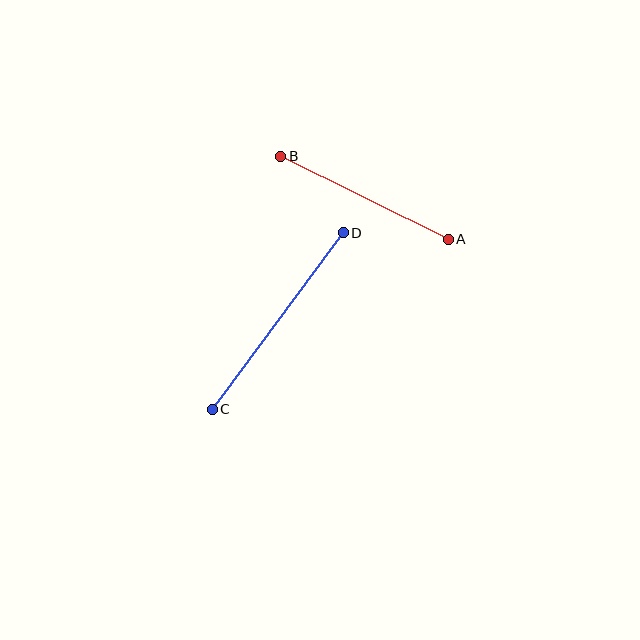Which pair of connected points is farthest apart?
Points C and D are farthest apart.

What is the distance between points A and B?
The distance is approximately 187 pixels.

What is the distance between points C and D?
The distance is approximately 220 pixels.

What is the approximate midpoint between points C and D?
The midpoint is at approximately (278, 321) pixels.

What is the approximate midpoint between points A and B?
The midpoint is at approximately (365, 198) pixels.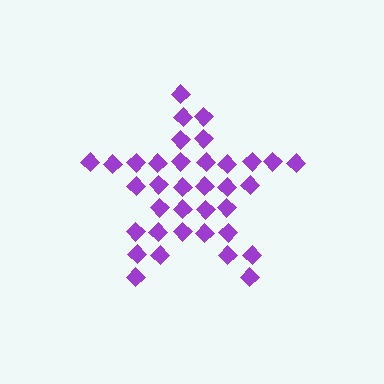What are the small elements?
The small elements are diamonds.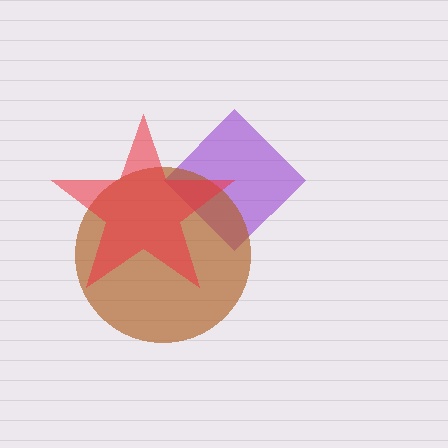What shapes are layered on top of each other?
The layered shapes are: a purple diamond, a brown circle, a red star.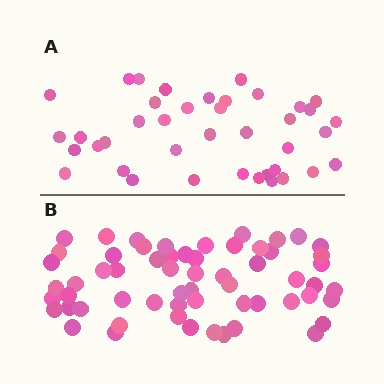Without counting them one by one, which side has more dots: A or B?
Region B (the bottom region) has more dots.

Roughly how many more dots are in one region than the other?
Region B has approximately 20 more dots than region A.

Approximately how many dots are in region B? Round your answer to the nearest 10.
About 60 dots.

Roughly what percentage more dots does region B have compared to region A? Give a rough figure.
About 50% more.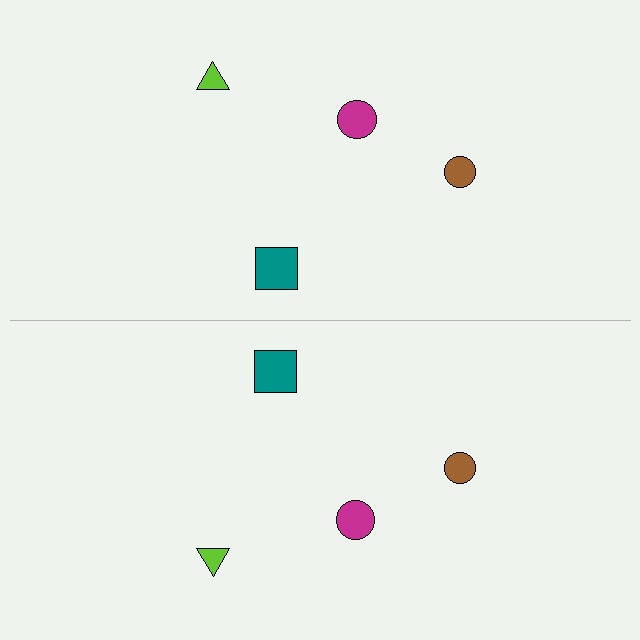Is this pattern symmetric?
Yes, this pattern has bilateral (reflection) symmetry.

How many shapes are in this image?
There are 8 shapes in this image.